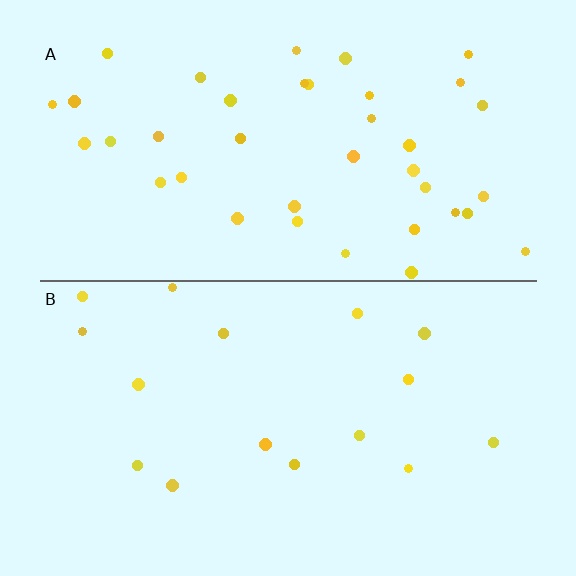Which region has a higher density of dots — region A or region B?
A (the top).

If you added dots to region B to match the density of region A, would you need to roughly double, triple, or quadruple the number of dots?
Approximately double.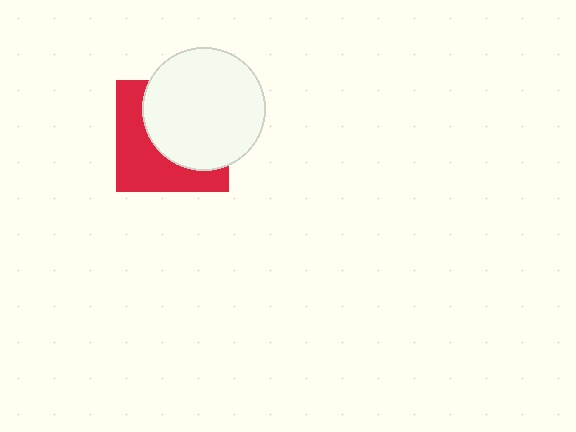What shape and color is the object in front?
The object in front is a white circle.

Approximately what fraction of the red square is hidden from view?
Roughly 55% of the red square is hidden behind the white circle.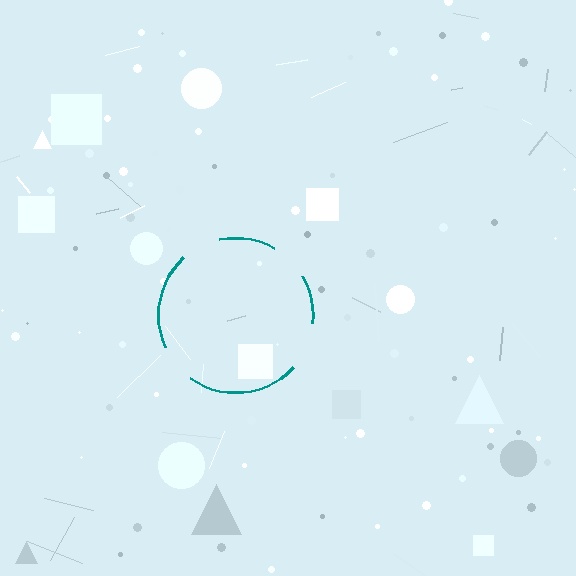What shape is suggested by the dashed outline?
The dashed outline suggests a circle.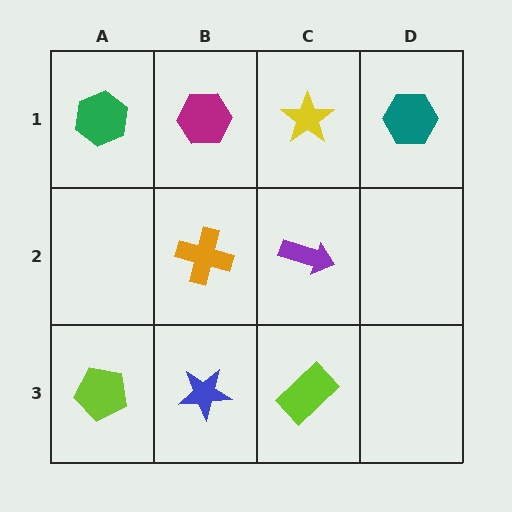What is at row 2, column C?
A purple arrow.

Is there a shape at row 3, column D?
No, that cell is empty.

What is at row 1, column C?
A yellow star.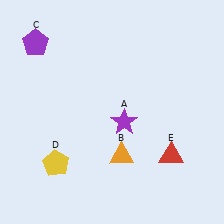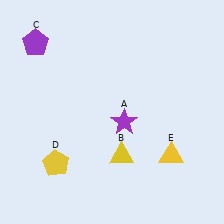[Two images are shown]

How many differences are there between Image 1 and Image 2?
There are 2 differences between the two images.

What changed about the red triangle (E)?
In Image 1, E is red. In Image 2, it changed to yellow.